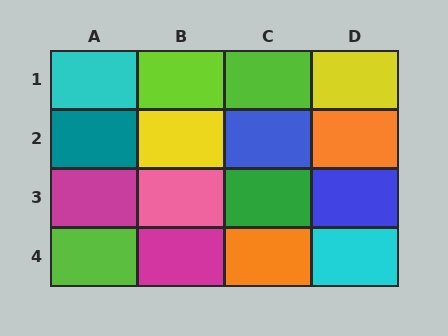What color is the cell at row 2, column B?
Yellow.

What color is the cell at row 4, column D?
Cyan.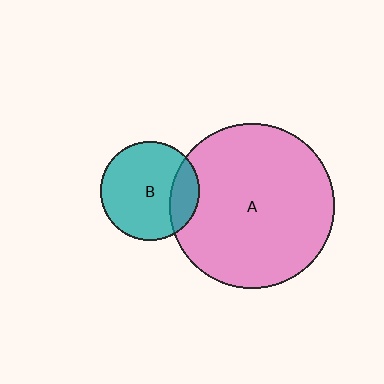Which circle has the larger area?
Circle A (pink).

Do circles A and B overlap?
Yes.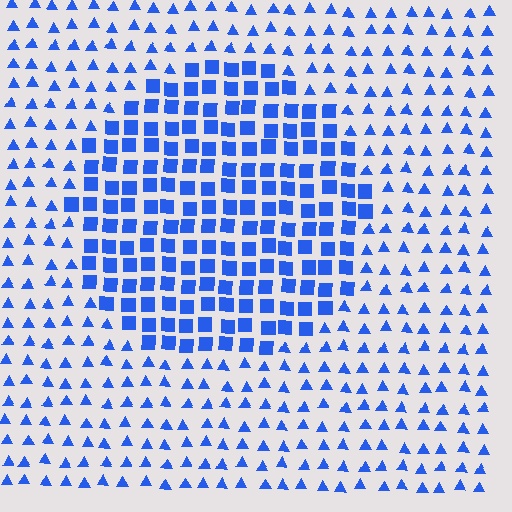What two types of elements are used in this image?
The image uses squares inside the circle region and triangles outside it.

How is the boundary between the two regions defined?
The boundary is defined by a change in element shape: squares inside vs. triangles outside. All elements share the same color and spacing.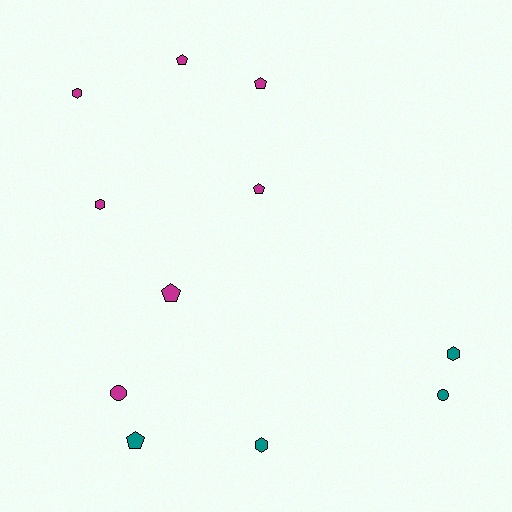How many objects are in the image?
There are 11 objects.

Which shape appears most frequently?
Pentagon, with 5 objects.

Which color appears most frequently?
Magenta, with 7 objects.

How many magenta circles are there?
There is 1 magenta circle.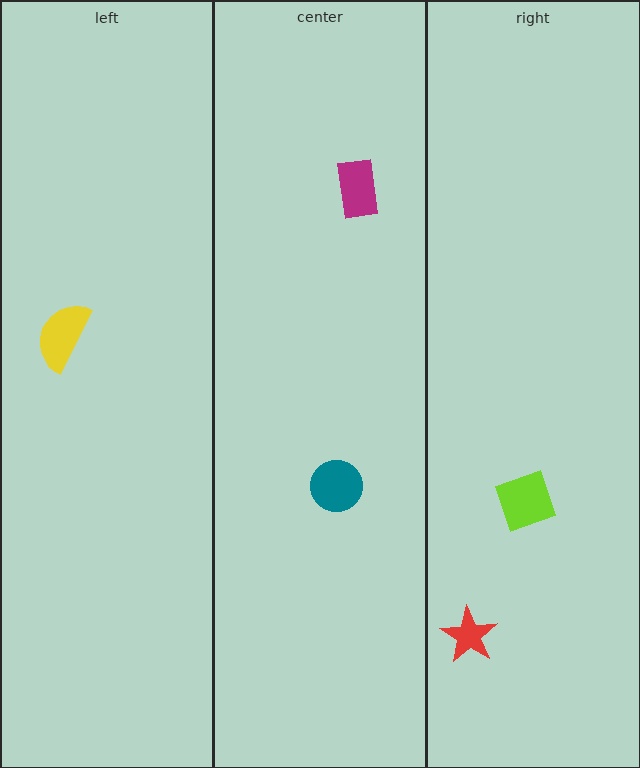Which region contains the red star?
The right region.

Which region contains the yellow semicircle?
The left region.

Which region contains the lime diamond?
The right region.